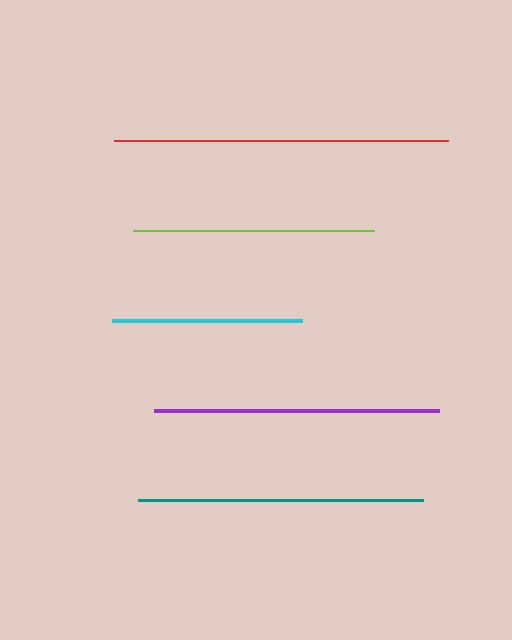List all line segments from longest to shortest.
From longest to shortest: red, purple, teal, lime, cyan.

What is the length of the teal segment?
The teal segment is approximately 285 pixels long.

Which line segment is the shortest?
The cyan line is the shortest at approximately 190 pixels.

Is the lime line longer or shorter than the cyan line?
The lime line is longer than the cyan line.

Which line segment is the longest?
The red line is the longest at approximately 334 pixels.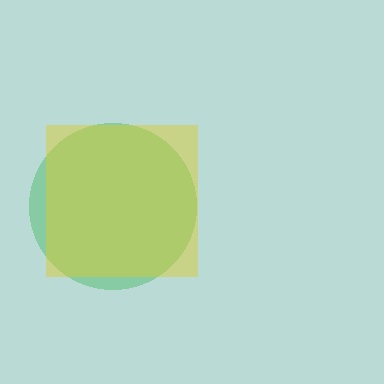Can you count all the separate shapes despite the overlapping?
Yes, there are 2 separate shapes.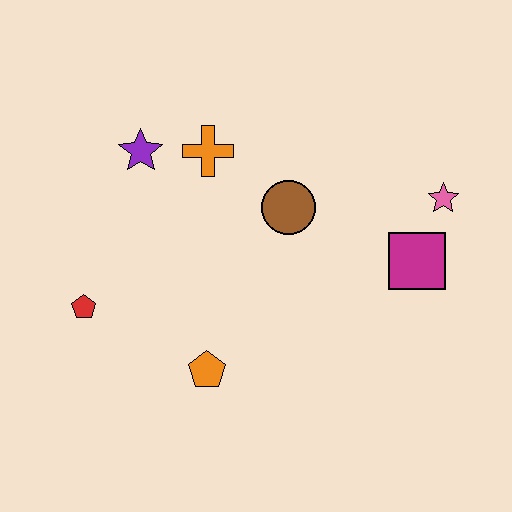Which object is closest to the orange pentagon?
The red pentagon is closest to the orange pentagon.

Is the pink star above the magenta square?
Yes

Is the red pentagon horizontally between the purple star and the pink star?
No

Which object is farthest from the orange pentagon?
The pink star is farthest from the orange pentagon.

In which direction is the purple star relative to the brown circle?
The purple star is to the left of the brown circle.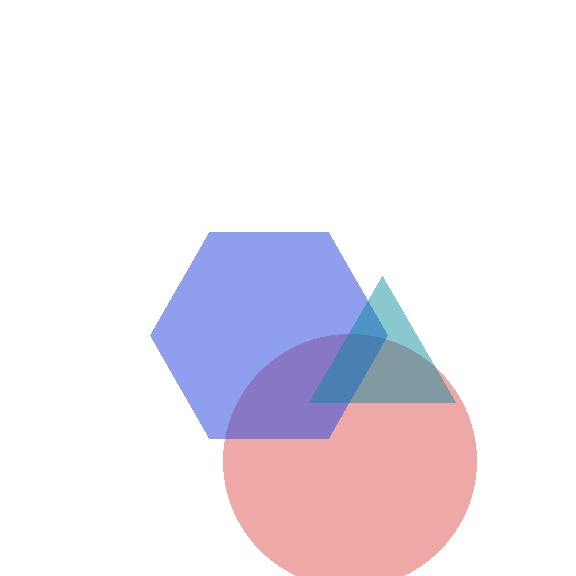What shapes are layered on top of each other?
The layered shapes are: a red circle, a blue hexagon, a teal triangle.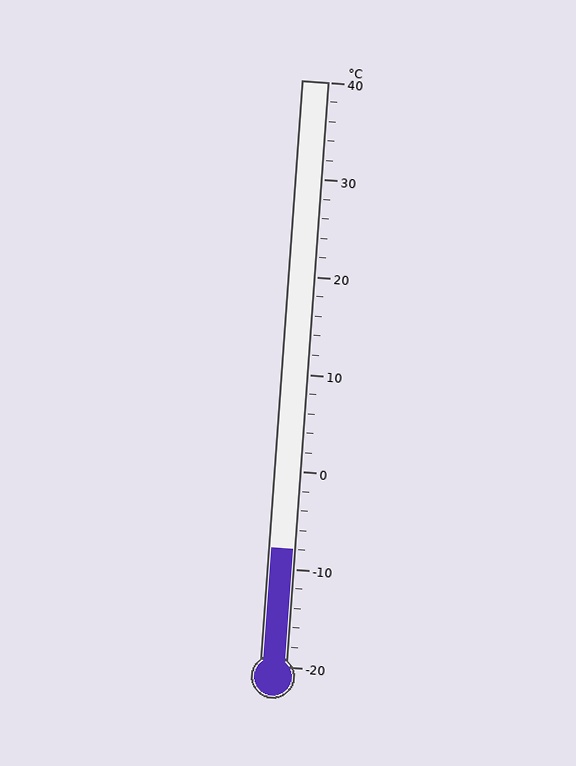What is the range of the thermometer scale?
The thermometer scale ranges from -20°C to 40°C.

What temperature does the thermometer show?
The thermometer shows approximately -8°C.